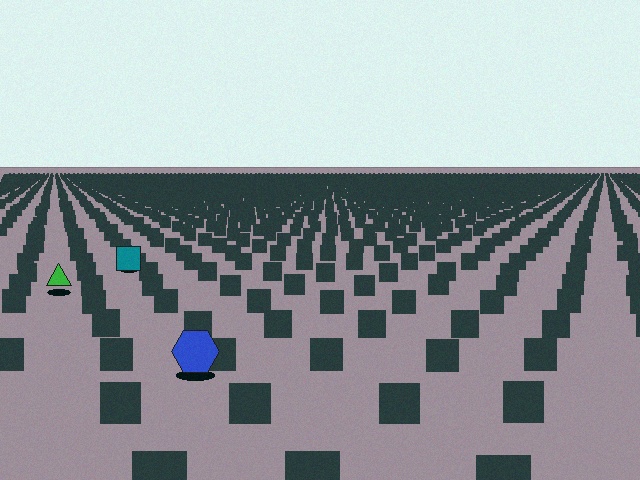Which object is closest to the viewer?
The blue hexagon is closest. The texture marks near it are larger and more spread out.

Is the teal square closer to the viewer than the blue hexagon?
No. The blue hexagon is closer — you can tell from the texture gradient: the ground texture is coarser near it.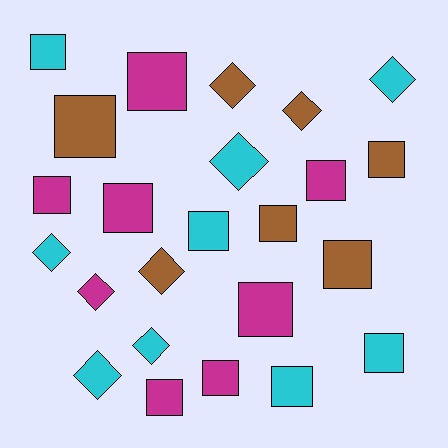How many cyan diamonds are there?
There are 5 cyan diamonds.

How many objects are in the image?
There are 24 objects.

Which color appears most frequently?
Cyan, with 9 objects.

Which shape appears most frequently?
Square, with 15 objects.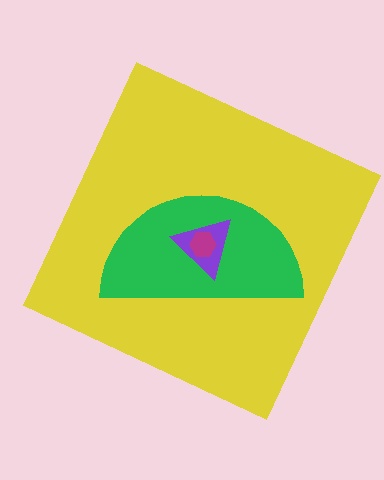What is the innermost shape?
The magenta hexagon.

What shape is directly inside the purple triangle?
The magenta hexagon.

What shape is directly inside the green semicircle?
The purple triangle.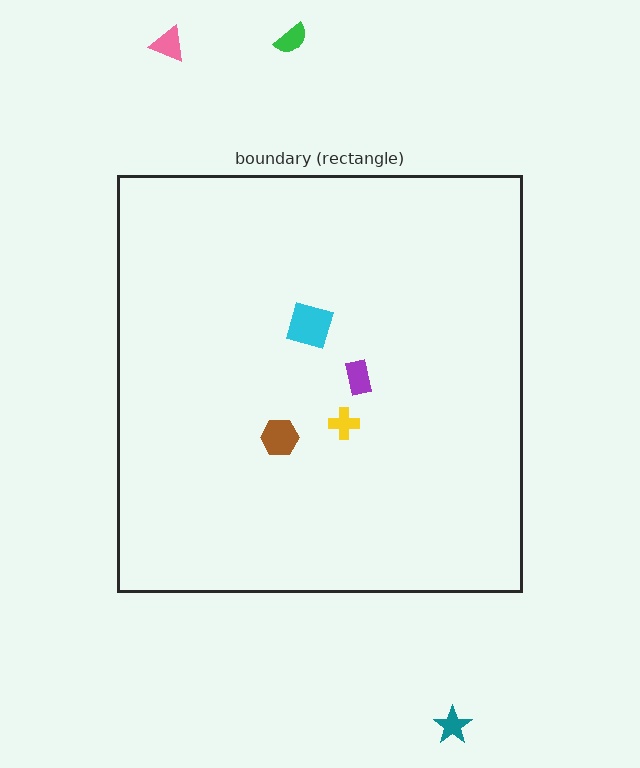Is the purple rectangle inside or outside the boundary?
Inside.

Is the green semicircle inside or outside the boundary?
Outside.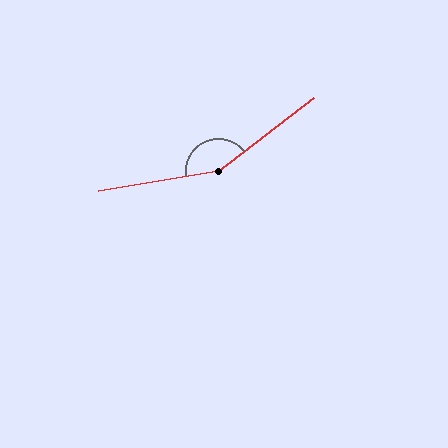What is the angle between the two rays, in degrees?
Approximately 152 degrees.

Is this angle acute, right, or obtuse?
It is obtuse.